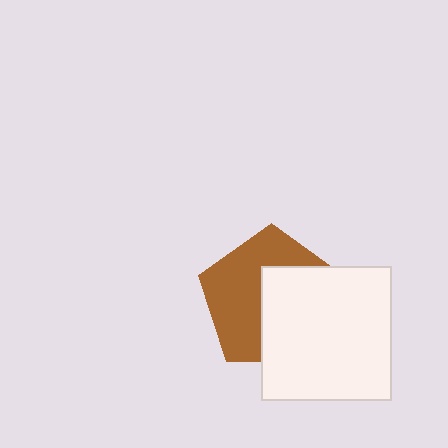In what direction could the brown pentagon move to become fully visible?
The brown pentagon could move toward the upper-left. That would shift it out from behind the white rectangle entirely.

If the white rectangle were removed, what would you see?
You would see the complete brown pentagon.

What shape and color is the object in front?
The object in front is a white rectangle.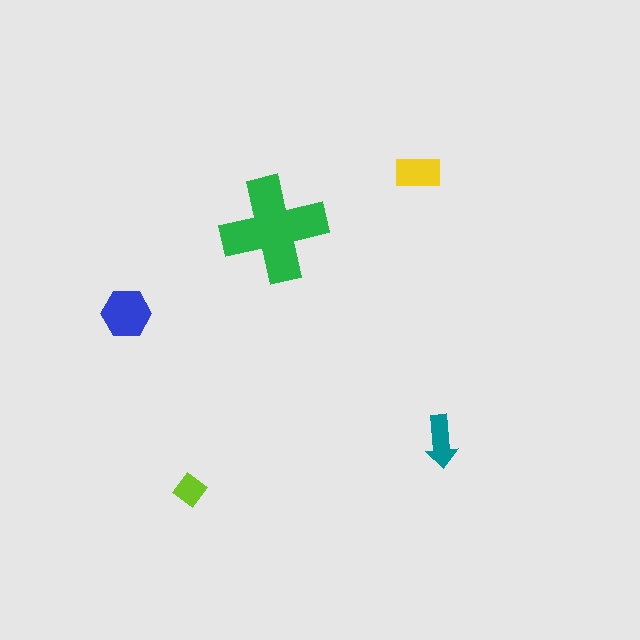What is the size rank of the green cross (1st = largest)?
1st.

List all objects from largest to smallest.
The green cross, the blue hexagon, the yellow rectangle, the teal arrow, the lime diamond.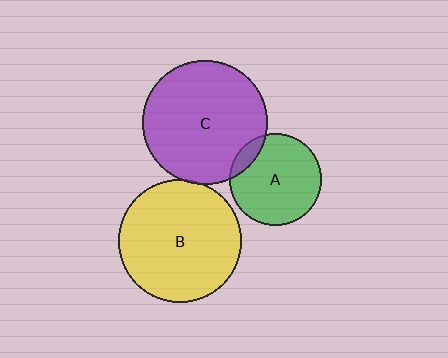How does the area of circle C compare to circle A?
Approximately 1.8 times.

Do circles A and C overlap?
Yes.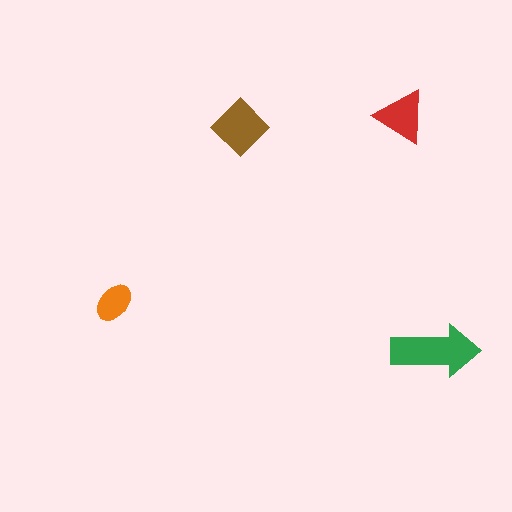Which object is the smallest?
The orange ellipse.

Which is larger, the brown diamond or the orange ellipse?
The brown diamond.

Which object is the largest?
The green arrow.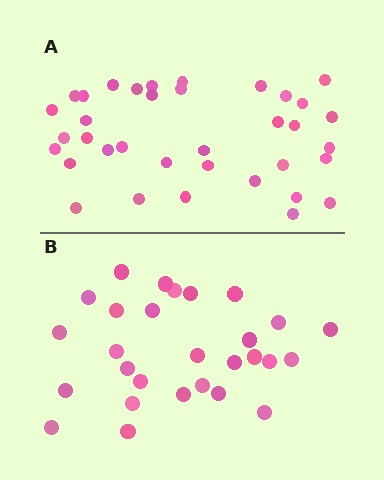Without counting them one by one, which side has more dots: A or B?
Region A (the top region) has more dots.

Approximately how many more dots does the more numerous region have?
Region A has roughly 8 or so more dots than region B.